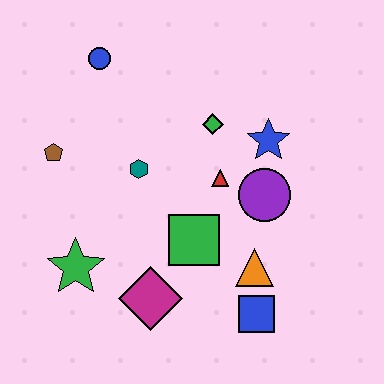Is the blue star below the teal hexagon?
No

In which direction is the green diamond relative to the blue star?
The green diamond is to the left of the blue star.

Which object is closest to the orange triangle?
The blue square is closest to the orange triangle.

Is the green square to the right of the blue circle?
Yes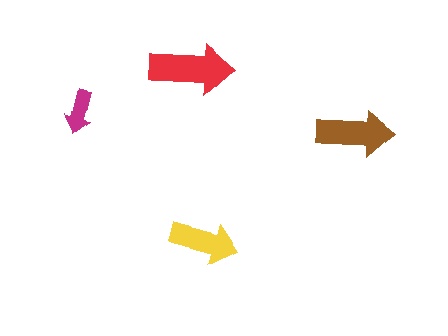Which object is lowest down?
The yellow arrow is bottommost.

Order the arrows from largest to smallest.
the red one, the brown one, the yellow one, the magenta one.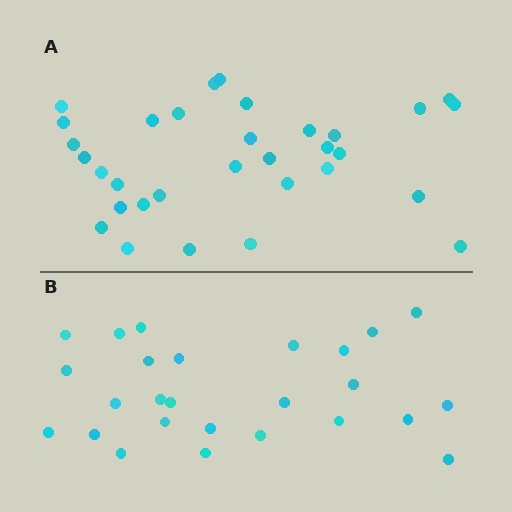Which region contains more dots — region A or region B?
Region A (the top region) has more dots.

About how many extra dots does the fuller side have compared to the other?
Region A has about 6 more dots than region B.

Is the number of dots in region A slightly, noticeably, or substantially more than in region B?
Region A has only slightly more — the two regions are fairly close. The ratio is roughly 1.2 to 1.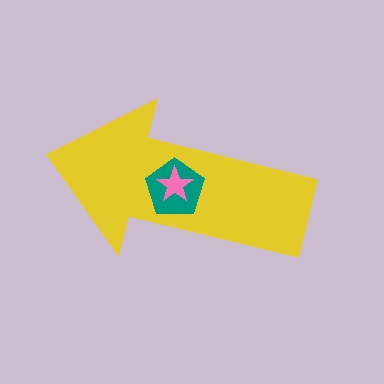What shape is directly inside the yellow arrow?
The teal pentagon.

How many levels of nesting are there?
3.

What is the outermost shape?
The yellow arrow.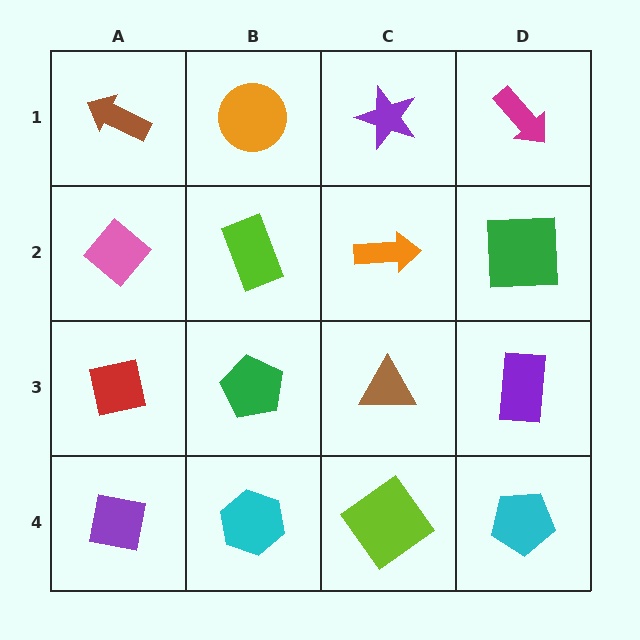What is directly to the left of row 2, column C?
A lime rectangle.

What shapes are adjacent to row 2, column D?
A magenta arrow (row 1, column D), a purple rectangle (row 3, column D), an orange arrow (row 2, column C).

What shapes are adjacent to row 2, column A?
A brown arrow (row 1, column A), a red square (row 3, column A), a lime rectangle (row 2, column B).